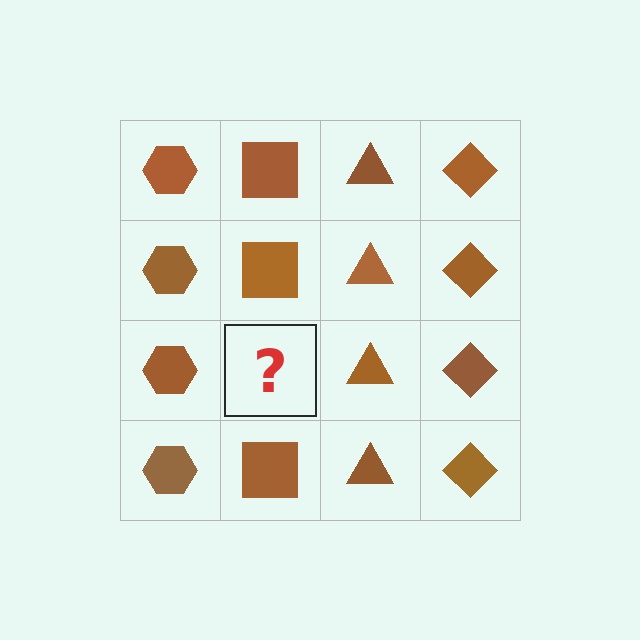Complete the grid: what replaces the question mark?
The question mark should be replaced with a brown square.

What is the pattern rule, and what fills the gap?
The rule is that each column has a consistent shape. The gap should be filled with a brown square.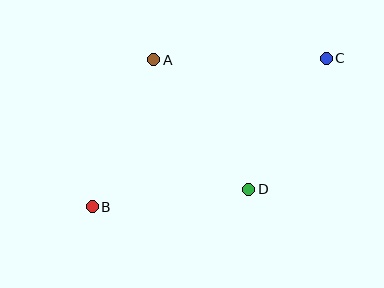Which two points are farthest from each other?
Points B and C are farthest from each other.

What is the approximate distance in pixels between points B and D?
The distance between B and D is approximately 158 pixels.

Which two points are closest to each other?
Points C and D are closest to each other.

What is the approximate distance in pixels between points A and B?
The distance between A and B is approximately 159 pixels.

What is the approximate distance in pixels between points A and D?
The distance between A and D is approximately 161 pixels.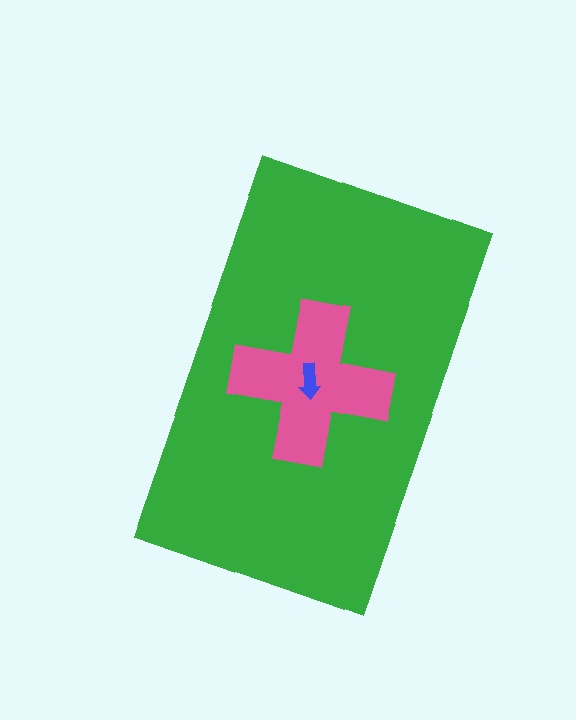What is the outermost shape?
The green rectangle.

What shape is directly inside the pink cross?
The blue arrow.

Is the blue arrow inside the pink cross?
Yes.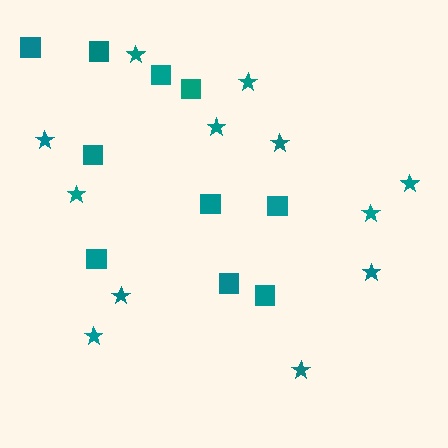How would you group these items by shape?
There are 2 groups: one group of stars (12) and one group of squares (10).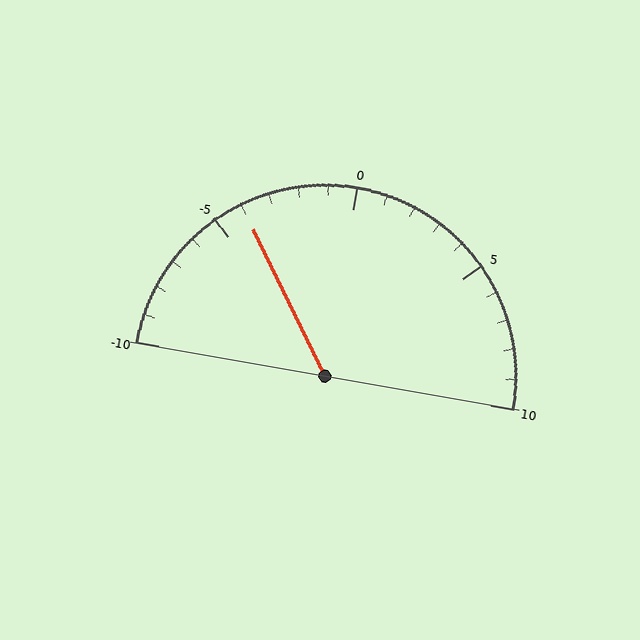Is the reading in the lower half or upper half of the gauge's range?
The reading is in the lower half of the range (-10 to 10).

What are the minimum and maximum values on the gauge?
The gauge ranges from -10 to 10.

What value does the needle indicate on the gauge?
The needle indicates approximately -4.